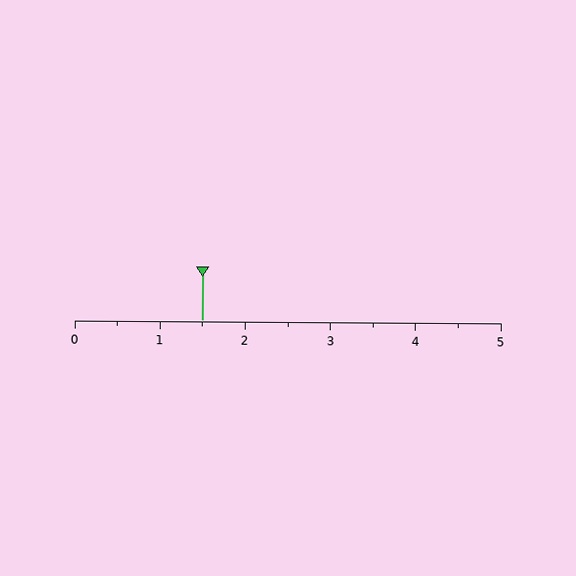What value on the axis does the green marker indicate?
The marker indicates approximately 1.5.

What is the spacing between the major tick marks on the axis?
The major ticks are spaced 1 apart.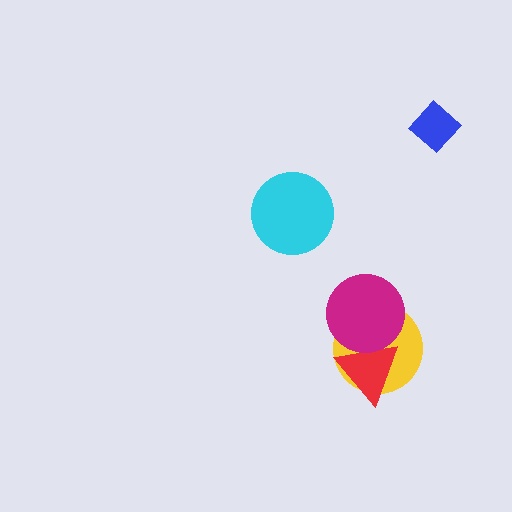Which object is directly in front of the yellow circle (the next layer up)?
The red triangle is directly in front of the yellow circle.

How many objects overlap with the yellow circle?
2 objects overlap with the yellow circle.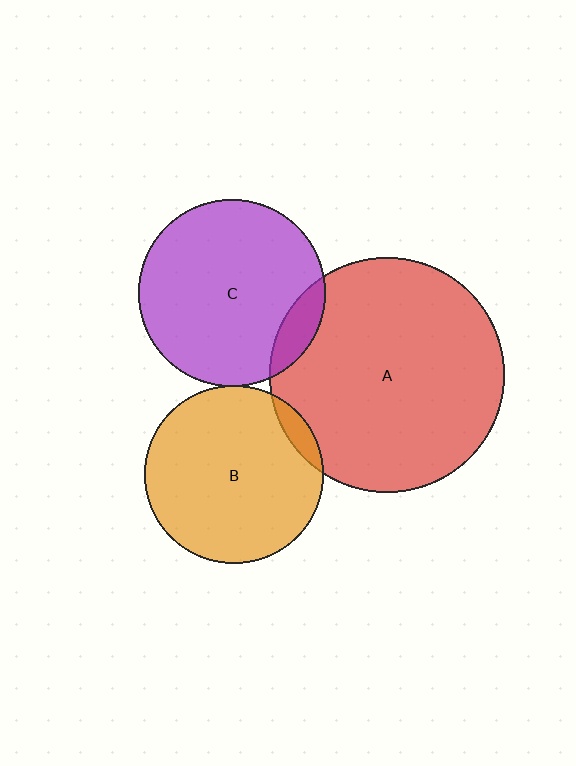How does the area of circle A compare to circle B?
Approximately 1.7 times.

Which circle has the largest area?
Circle A (red).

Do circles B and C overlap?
Yes.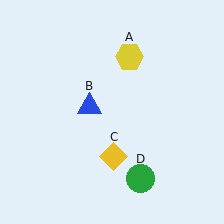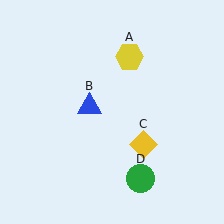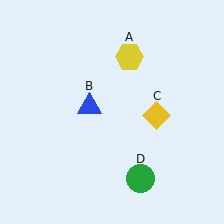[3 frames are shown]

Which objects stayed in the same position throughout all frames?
Yellow hexagon (object A) and blue triangle (object B) and green circle (object D) remained stationary.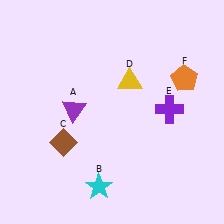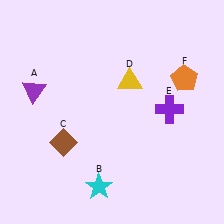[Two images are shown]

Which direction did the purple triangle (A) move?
The purple triangle (A) moved left.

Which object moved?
The purple triangle (A) moved left.